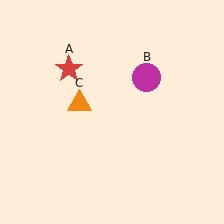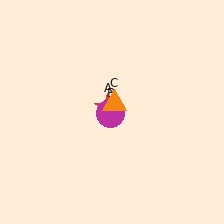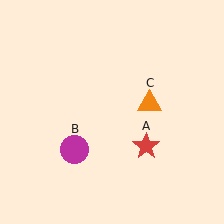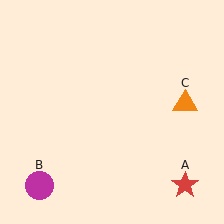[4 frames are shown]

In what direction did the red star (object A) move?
The red star (object A) moved down and to the right.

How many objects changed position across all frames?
3 objects changed position: red star (object A), magenta circle (object B), orange triangle (object C).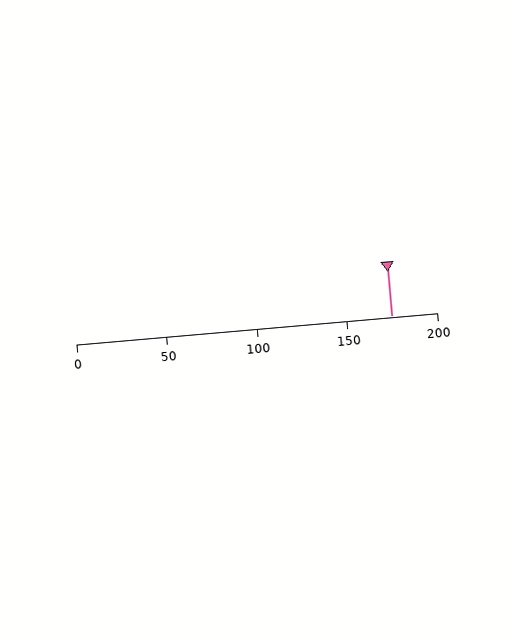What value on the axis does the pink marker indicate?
The marker indicates approximately 175.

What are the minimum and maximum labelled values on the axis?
The axis runs from 0 to 200.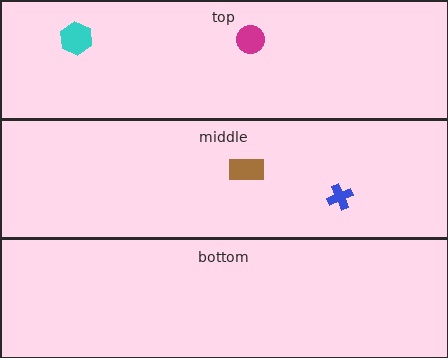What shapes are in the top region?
The magenta circle, the cyan hexagon.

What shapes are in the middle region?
The blue cross, the brown rectangle.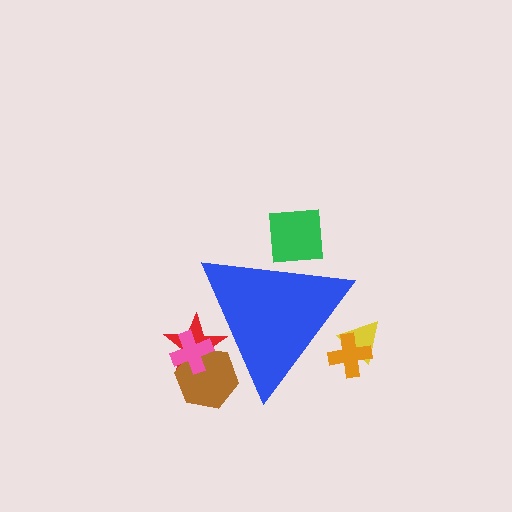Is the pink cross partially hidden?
Yes, the pink cross is partially hidden behind the blue triangle.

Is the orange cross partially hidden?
Yes, the orange cross is partially hidden behind the blue triangle.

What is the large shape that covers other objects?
A blue triangle.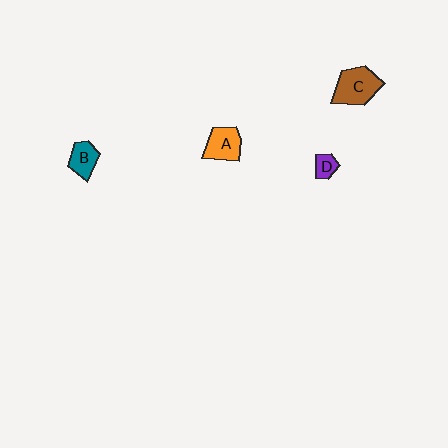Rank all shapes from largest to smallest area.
From largest to smallest: C (brown), A (orange), B (teal), D (purple).